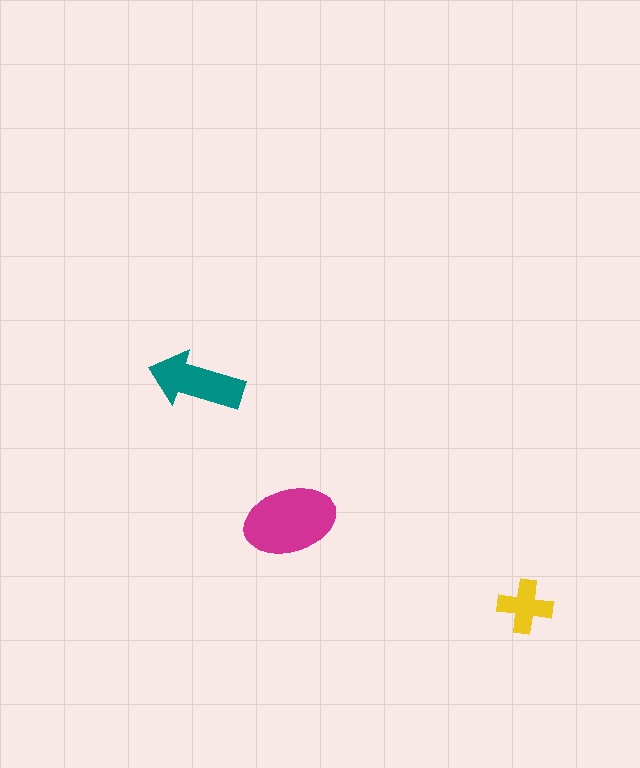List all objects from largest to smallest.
The magenta ellipse, the teal arrow, the yellow cross.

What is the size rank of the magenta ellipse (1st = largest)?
1st.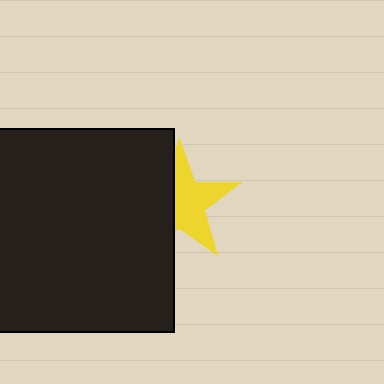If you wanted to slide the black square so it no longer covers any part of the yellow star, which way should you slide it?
Slide it left — that is the most direct way to separate the two shapes.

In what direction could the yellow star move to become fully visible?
The yellow star could move right. That would shift it out from behind the black square entirely.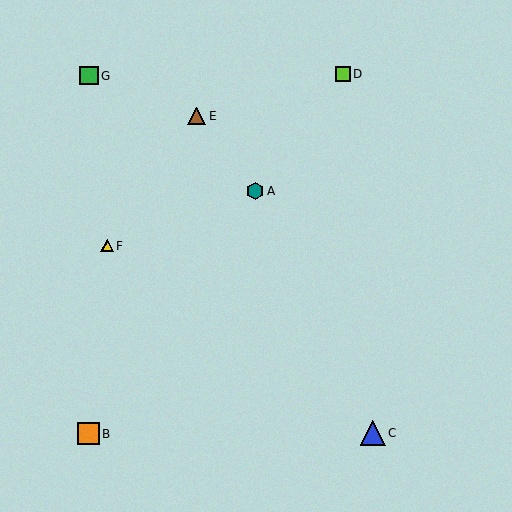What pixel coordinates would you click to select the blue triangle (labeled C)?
Click at (373, 433) to select the blue triangle C.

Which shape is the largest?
The blue triangle (labeled C) is the largest.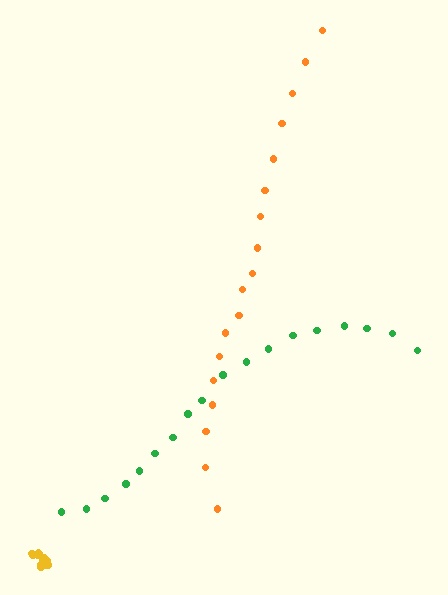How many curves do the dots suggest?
There are 3 distinct paths.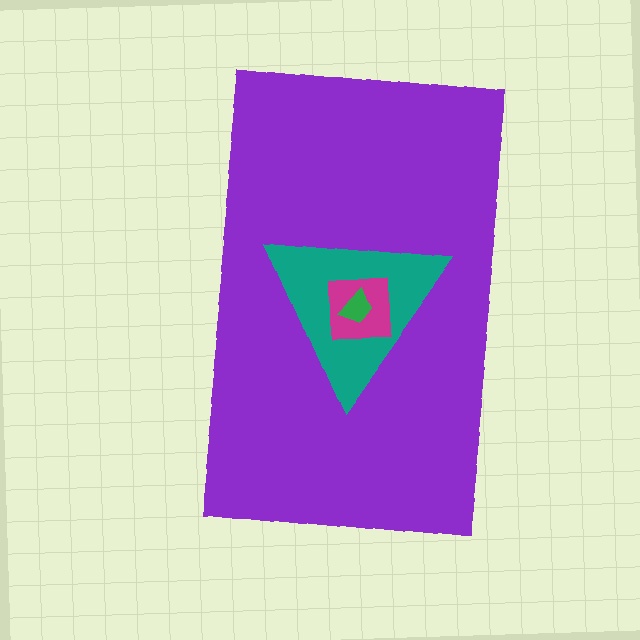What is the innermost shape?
The green trapezoid.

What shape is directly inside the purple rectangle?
The teal triangle.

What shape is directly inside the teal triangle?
The magenta square.